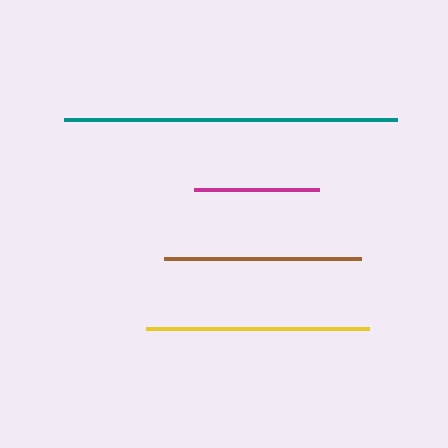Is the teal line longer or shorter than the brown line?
The teal line is longer than the brown line.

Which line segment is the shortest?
The magenta line is the shortest at approximately 125 pixels.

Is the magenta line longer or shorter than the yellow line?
The yellow line is longer than the magenta line.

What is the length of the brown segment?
The brown segment is approximately 196 pixels long.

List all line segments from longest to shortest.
From longest to shortest: teal, yellow, brown, magenta.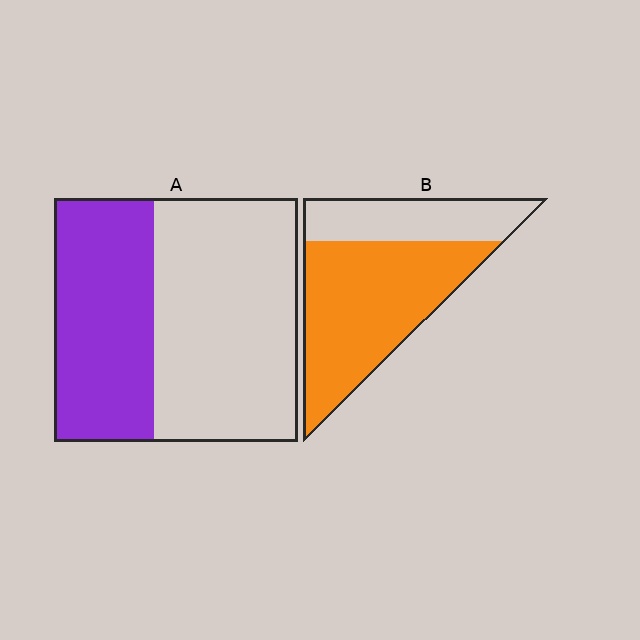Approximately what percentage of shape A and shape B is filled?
A is approximately 40% and B is approximately 70%.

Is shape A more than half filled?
No.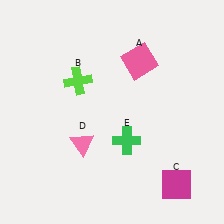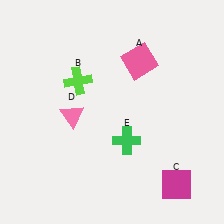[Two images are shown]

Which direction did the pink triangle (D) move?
The pink triangle (D) moved up.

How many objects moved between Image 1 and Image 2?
1 object moved between the two images.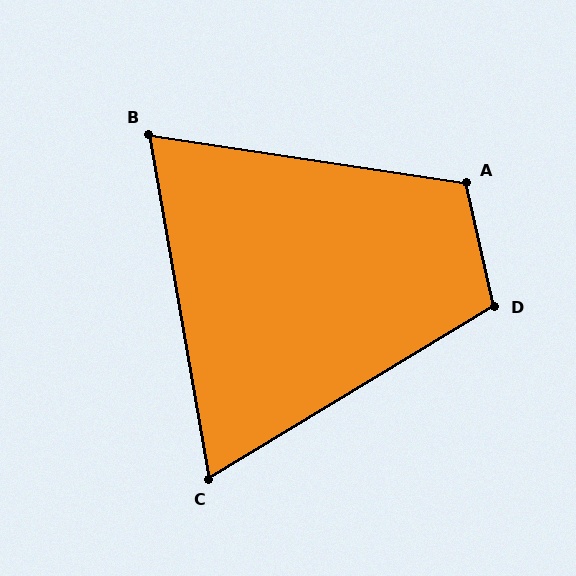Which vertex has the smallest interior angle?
C, at approximately 69 degrees.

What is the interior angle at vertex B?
Approximately 72 degrees (acute).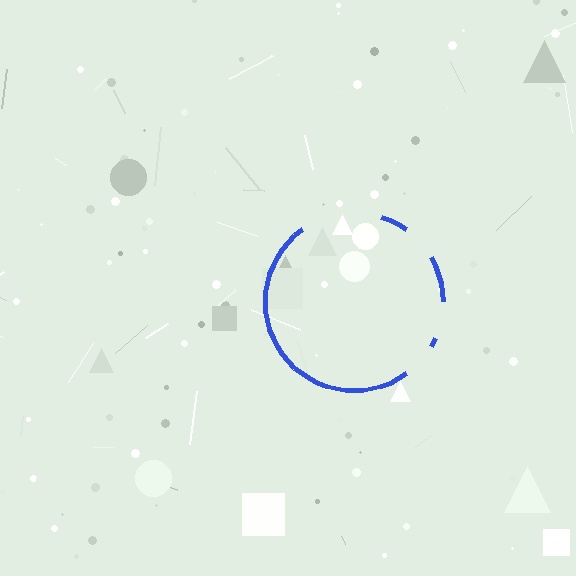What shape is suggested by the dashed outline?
The dashed outline suggests a circle.